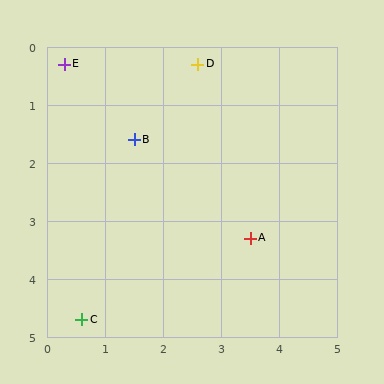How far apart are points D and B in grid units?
Points D and B are about 1.7 grid units apart.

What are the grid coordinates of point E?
Point E is at approximately (0.3, 0.3).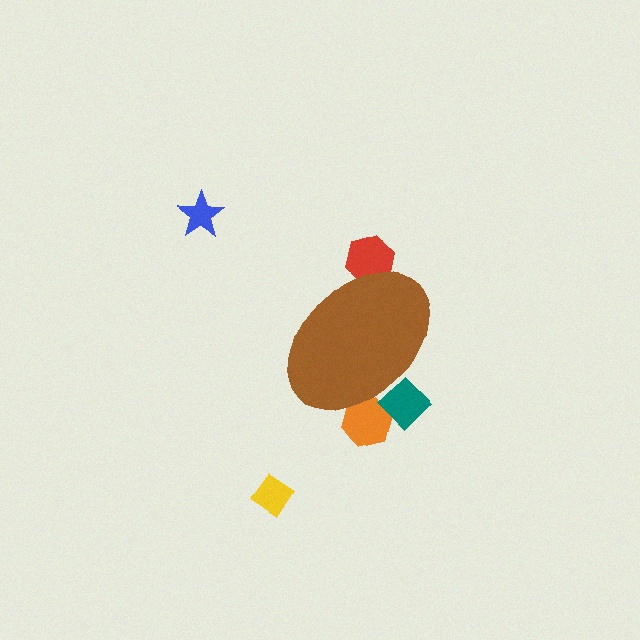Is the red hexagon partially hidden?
Yes, the red hexagon is partially hidden behind the brown ellipse.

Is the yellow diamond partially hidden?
No, the yellow diamond is fully visible.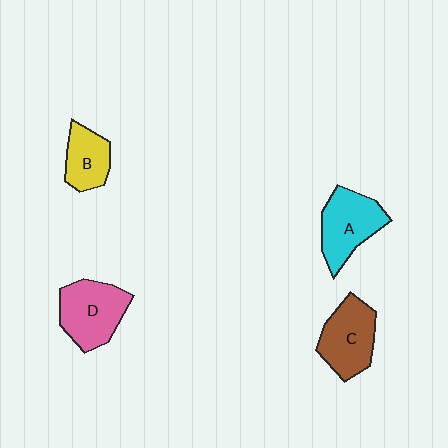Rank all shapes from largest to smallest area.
From largest to smallest: D (pink), A (cyan), C (brown), B (yellow).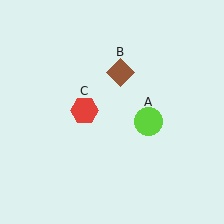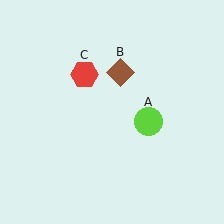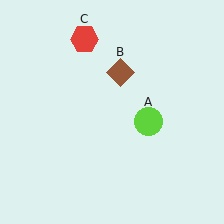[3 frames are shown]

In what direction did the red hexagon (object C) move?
The red hexagon (object C) moved up.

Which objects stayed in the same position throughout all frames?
Lime circle (object A) and brown diamond (object B) remained stationary.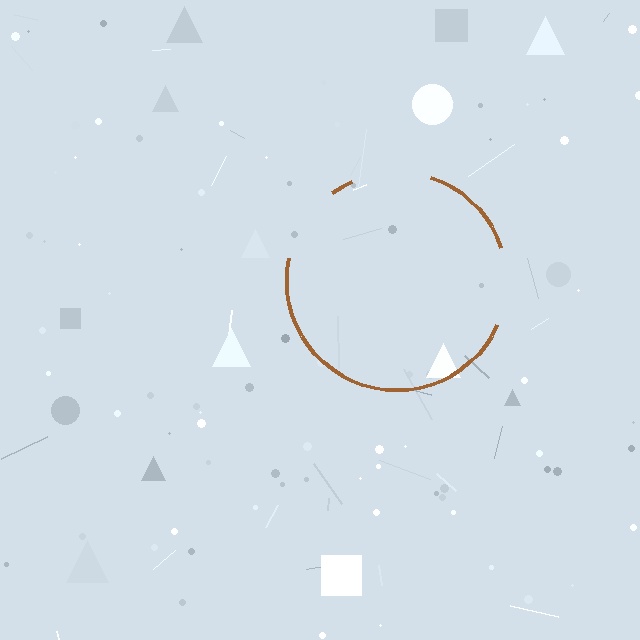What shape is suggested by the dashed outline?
The dashed outline suggests a circle.